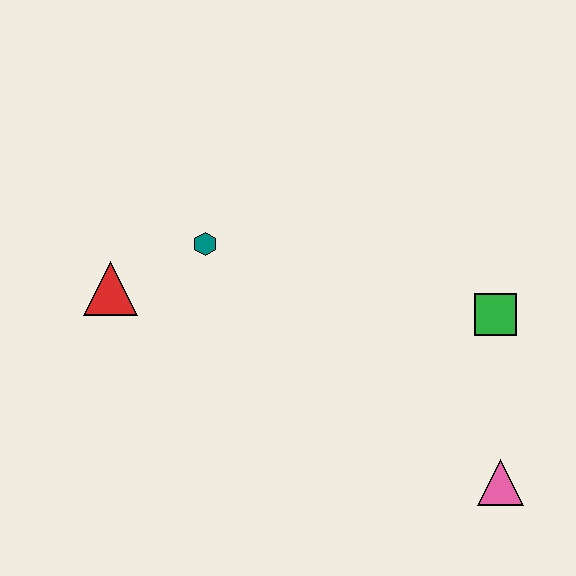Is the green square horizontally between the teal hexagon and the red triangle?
No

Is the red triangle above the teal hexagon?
No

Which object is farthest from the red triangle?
The pink triangle is farthest from the red triangle.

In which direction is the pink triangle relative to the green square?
The pink triangle is below the green square.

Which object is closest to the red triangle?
The teal hexagon is closest to the red triangle.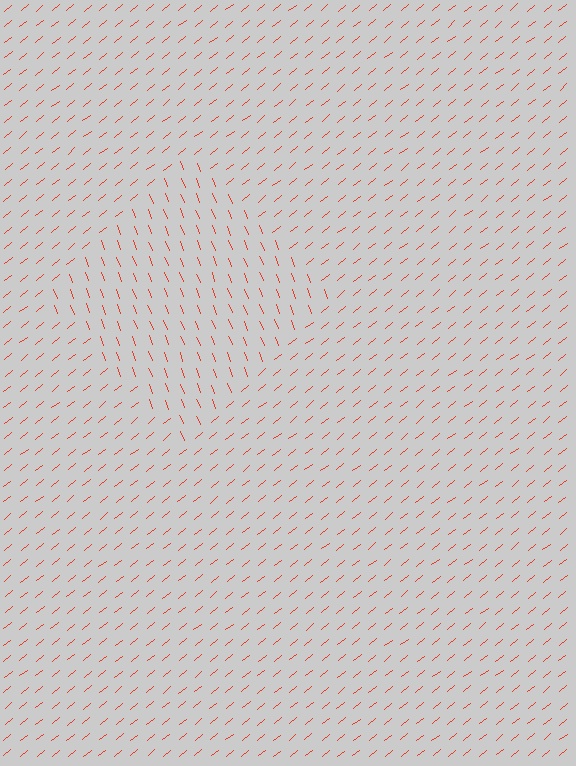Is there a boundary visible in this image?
Yes, there is a texture boundary formed by a change in line orientation.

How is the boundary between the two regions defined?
The boundary is defined purely by a change in line orientation (approximately 72 degrees difference). All lines are the same color and thickness.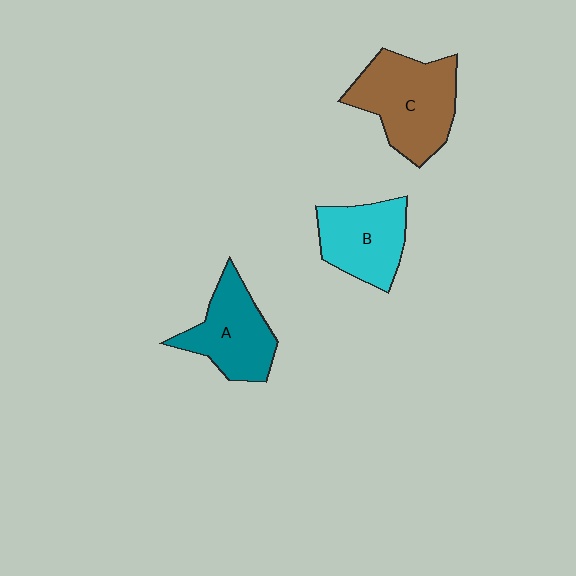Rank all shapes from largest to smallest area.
From largest to smallest: C (brown), A (teal), B (cyan).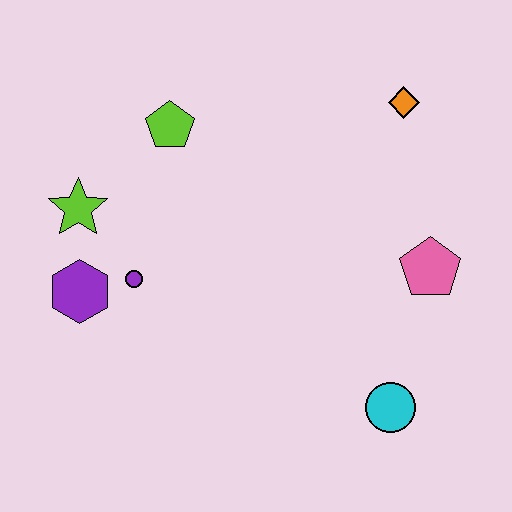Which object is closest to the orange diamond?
The pink pentagon is closest to the orange diamond.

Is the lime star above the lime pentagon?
No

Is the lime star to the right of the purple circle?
No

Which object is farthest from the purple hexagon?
The orange diamond is farthest from the purple hexagon.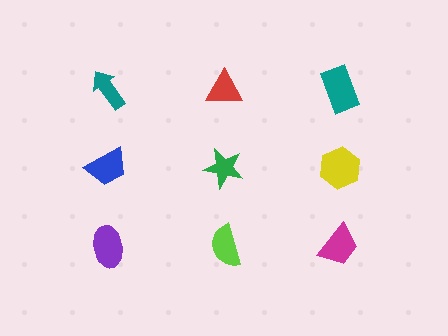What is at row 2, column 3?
A yellow hexagon.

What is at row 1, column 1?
A teal arrow.